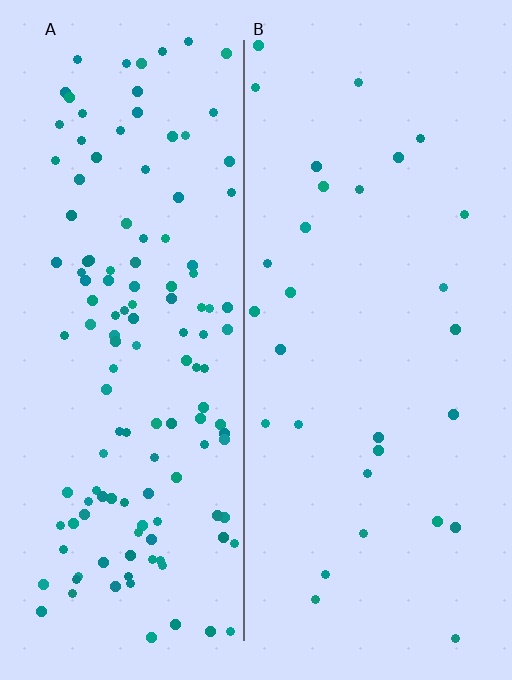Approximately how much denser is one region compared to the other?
Approximately 4.5× — region A over region B.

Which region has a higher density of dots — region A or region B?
A (the left).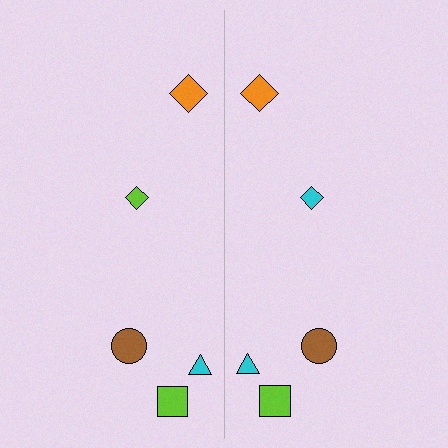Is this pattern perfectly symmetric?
No, the pattern is not perfectly symmetric. The cyan diamond on the right side breaks the symmetry — its mirror counterpart is lime.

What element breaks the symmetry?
The cyan diamond on the right side breaks the symmetry — its mirror counterpart is lime.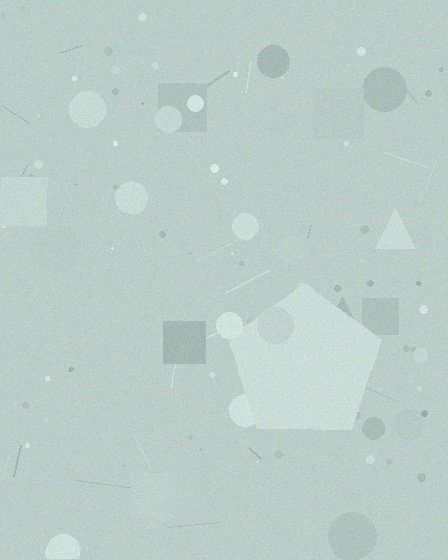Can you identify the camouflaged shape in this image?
The camouflaged shape is a pentagon.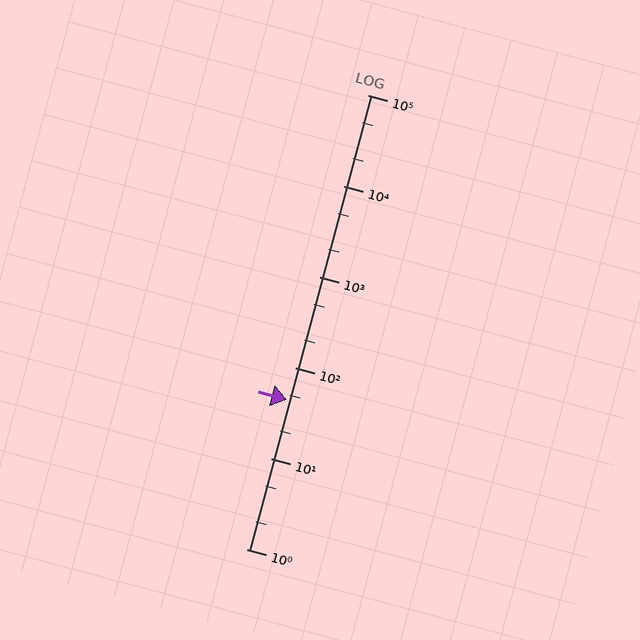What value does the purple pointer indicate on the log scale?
The pointer indicates approximately 44.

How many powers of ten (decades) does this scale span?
The scale spans 5 decades, from 1 to 100000.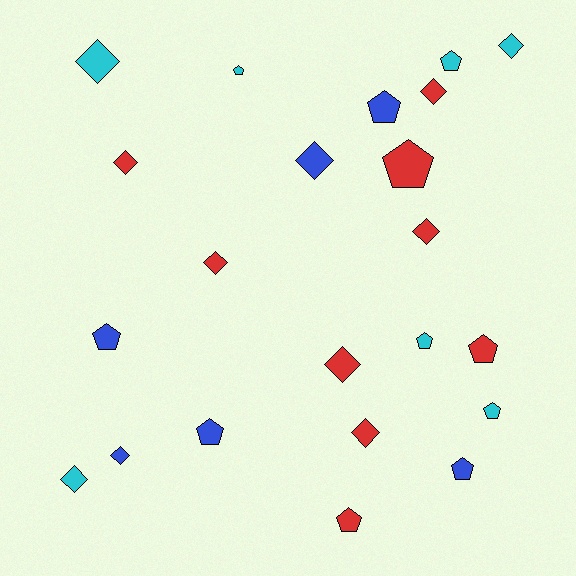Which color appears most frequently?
Red, with 9 objects.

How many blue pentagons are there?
There are 4 blue pentagons.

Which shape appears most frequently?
Diamond, with 11 objects.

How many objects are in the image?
There are 22 objects.